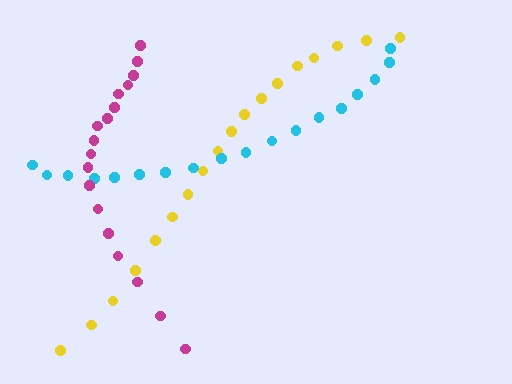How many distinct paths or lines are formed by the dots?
There are 3 distinct paths.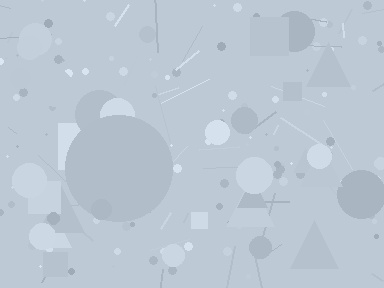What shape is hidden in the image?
A circle is hidden in the image.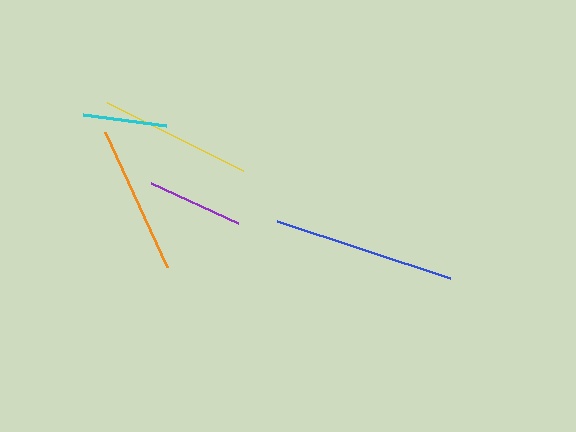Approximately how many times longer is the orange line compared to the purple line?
The orange line is approximately 1.6 times the length of the purple line.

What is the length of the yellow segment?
The yellow segment is approximately 152 pixels long.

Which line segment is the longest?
The blue line is the longest at approximately 183 pixels.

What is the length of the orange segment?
The orange segment is approximately 149 pixels long.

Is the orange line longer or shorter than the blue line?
The blue line is longer than the orange line.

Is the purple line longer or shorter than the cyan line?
The purple line is longer than the cyan line.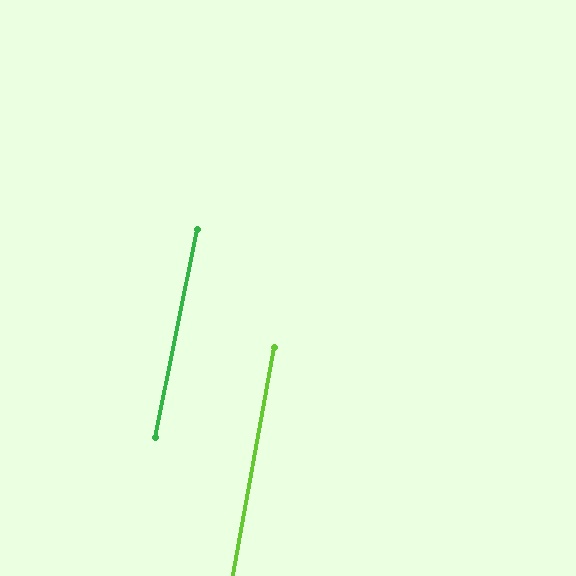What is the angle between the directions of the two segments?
Approximately 2 degrees.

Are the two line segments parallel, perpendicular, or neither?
Parallel — their directions differ by only 1.5°.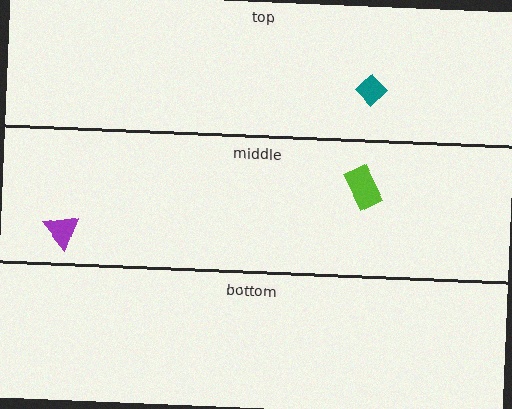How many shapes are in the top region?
1.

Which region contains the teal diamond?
The top region.